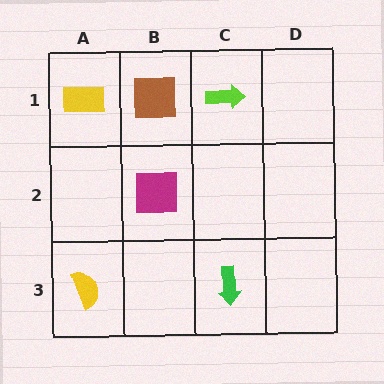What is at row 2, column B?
A magenta square.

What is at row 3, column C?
A green arrow.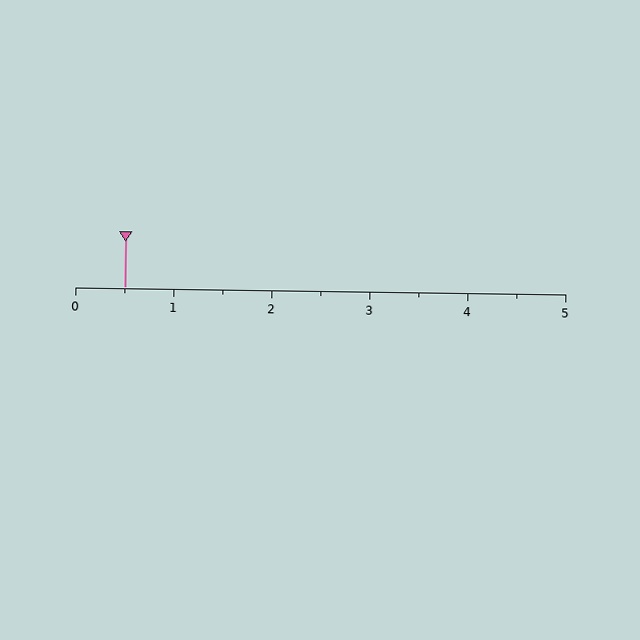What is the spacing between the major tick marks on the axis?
The major ticks are spaced 1 apart.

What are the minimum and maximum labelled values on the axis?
The axis runs from 0 to 5.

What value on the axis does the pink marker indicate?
The marker indicates approximately 0.5.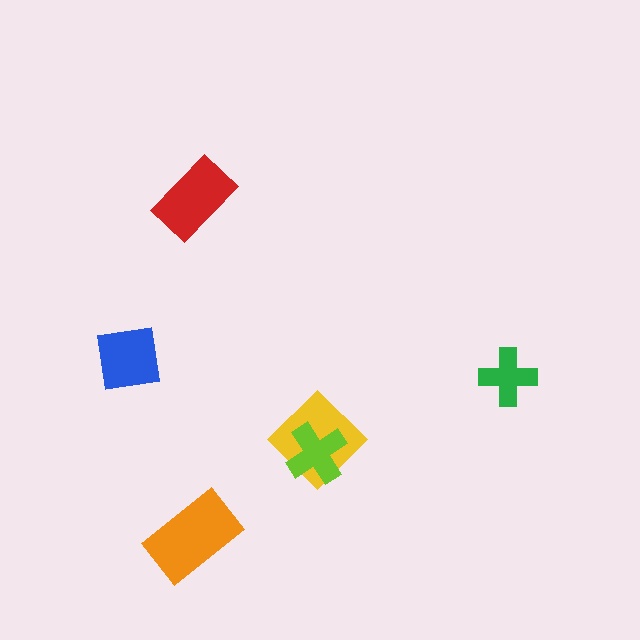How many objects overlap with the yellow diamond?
1 object overlaps with the yellow diamond.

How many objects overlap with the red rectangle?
0 objects overlap with the red rectangle.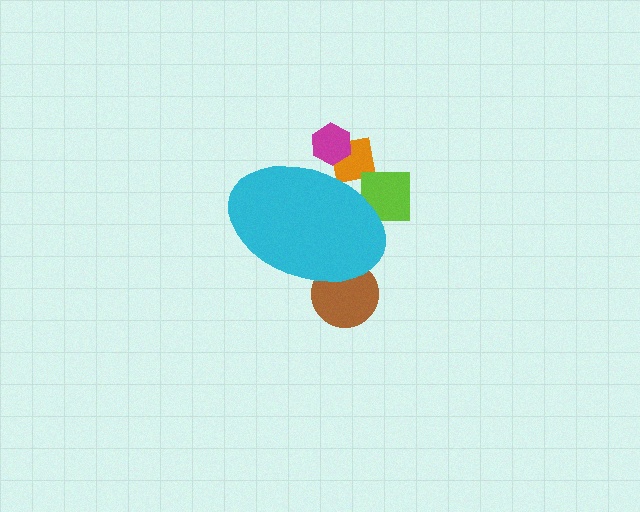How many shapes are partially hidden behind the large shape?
4 shapes are partially hidden.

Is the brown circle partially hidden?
Yes, the brown circle is partially hidden behind the cyan ellipse.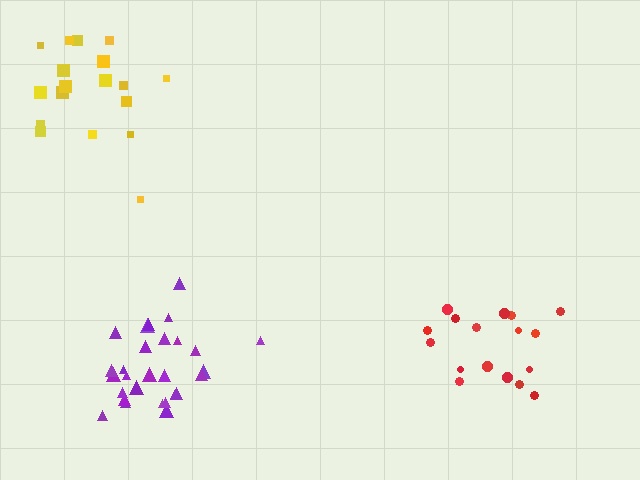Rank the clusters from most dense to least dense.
purple, red, yellow.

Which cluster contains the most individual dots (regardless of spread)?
Purple (28).